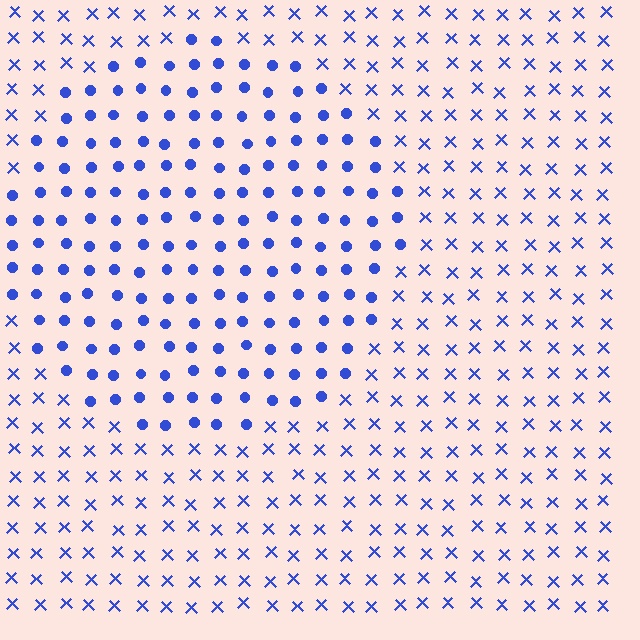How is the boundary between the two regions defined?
The boundary is defined by a change in element shape: circles inside vs. X marks outside. All elements share the same color and spacing.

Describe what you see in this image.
The image is filled with small blue elements arranged in a uniform grid. A circle-shaped region contains circles, while the surrounding area contains X marks. The boundary is defined purely by the change in element shape.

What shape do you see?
I see a circle.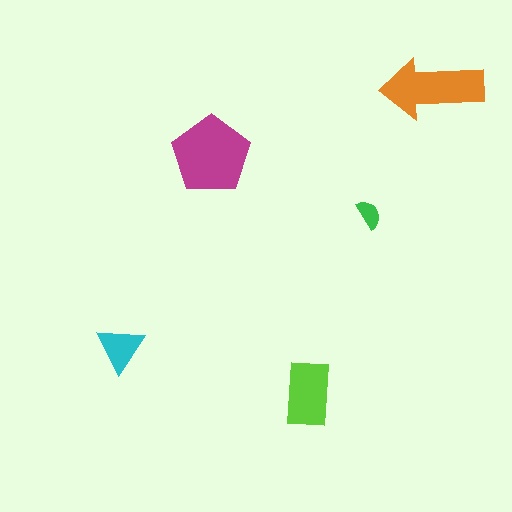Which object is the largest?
The magenta pentagon.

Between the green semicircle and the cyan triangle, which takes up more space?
The cyan triangle.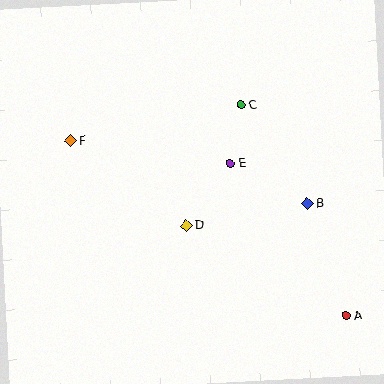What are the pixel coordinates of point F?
Point F is at (71, 141).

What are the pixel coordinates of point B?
Point B is at (308, 204).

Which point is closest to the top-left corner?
Point F is closest to the top-left corner.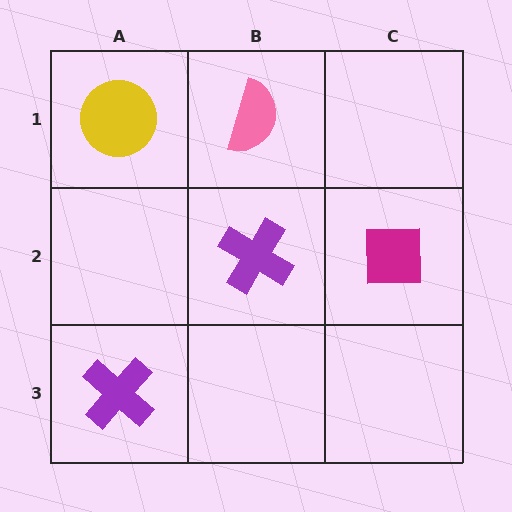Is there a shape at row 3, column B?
No, that cell is empty.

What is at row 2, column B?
A purple cross.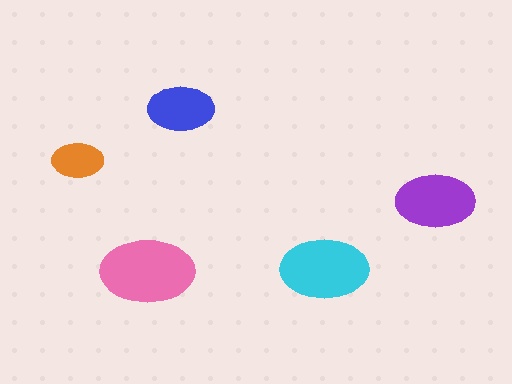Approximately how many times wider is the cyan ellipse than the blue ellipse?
About 1.5 times wider.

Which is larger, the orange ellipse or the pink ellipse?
The pink one.